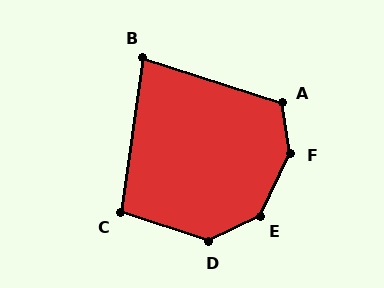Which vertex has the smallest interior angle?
B, at approximately 80 degrees.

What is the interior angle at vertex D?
Approximately 135 degrees (obtuse).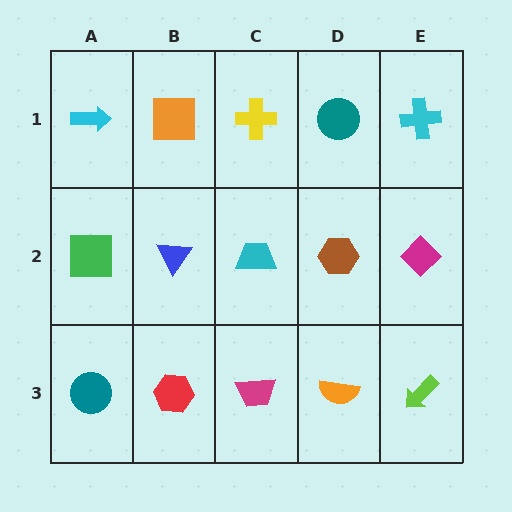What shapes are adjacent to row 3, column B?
A blue triangle (row 2, column B), a teal circle (row 3, column A), a magenta trapezoid (row 3, column C).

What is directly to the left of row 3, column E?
An orange semicircle.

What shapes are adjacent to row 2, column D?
A teal circle (row 1, column D), an orange semicircle (row 3, column D), a cyan trapezoid (row 2, column C), a magenta diamond (row 2, column E).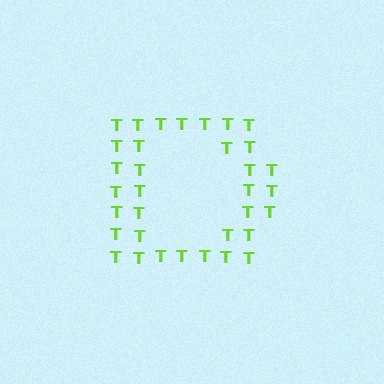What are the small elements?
The small elements are letter T's.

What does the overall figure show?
The overall figure shows the letter D.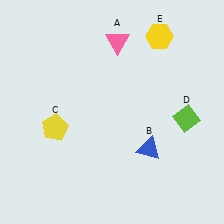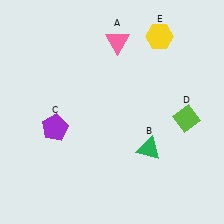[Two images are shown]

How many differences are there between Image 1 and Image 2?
There are 2 differences between the two images.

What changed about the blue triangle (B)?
In Image 1, B is blue. In Image 2, it changed to green.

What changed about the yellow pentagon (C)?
In Image 1, C is yellow. In Image 2, it changed to purple.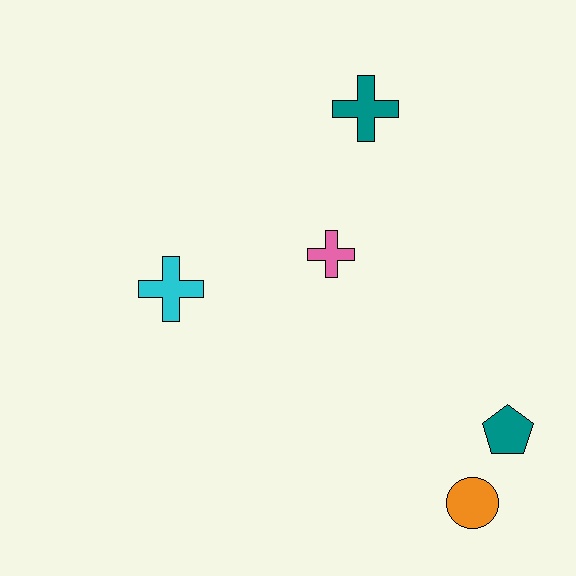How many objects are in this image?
There are 5 objects.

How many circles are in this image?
There is 1 circle.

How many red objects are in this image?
There are no red objects.